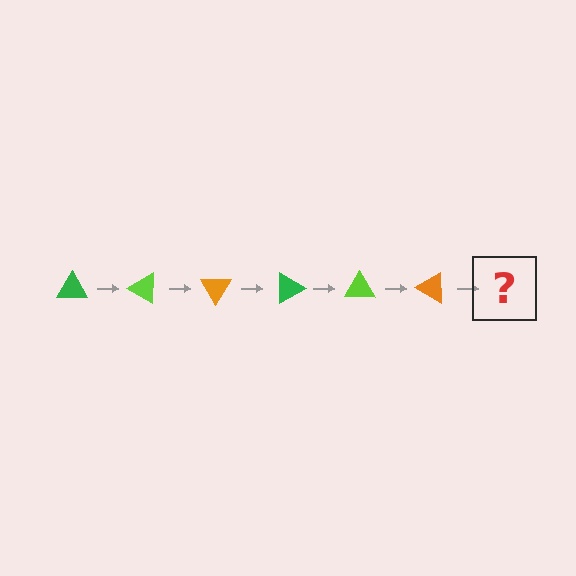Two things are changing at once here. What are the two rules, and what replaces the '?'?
The two rules are that it rotates 30 degrees each step and the color cycles through green, lime, and orange. The '?' should be a green triangle, rotated 180 degrees from the start.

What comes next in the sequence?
The next element should be a green triangle, rotated 180 degrees from the start.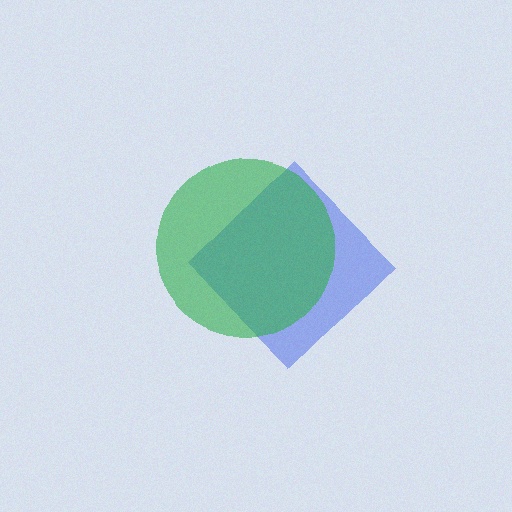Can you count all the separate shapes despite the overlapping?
Yes, there are 2 separate shapes.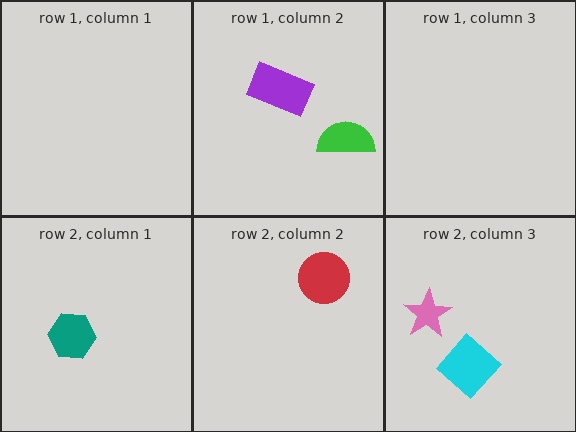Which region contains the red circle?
The row 2, column 2 region.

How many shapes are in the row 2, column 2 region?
1.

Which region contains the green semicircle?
The row 1, column 2 region.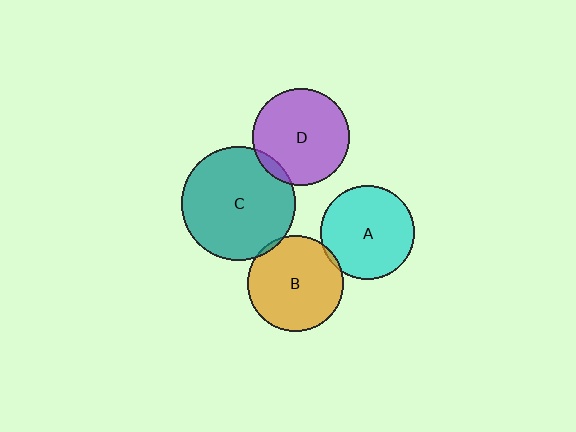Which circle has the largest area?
Circle C (teal).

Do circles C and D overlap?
Yes.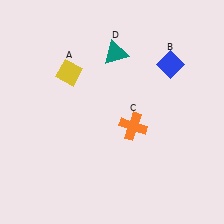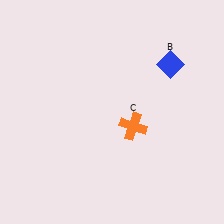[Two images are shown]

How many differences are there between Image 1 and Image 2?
There are 2 differences between the two images.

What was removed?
The teal triangle (D), the yellow diamond (A) were removed in Image 2.